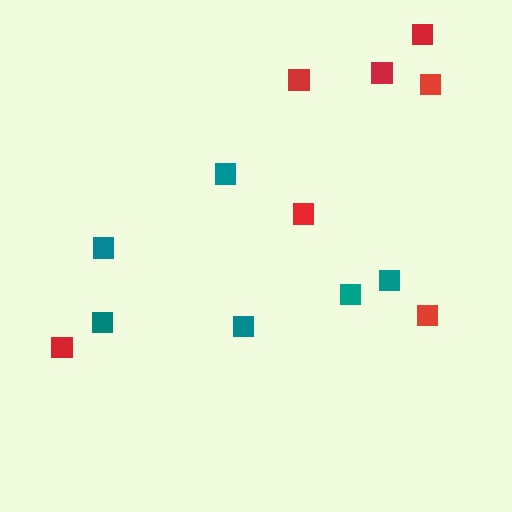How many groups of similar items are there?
There are 2 groups: one group of red squares (7) and one group of teal squares (6).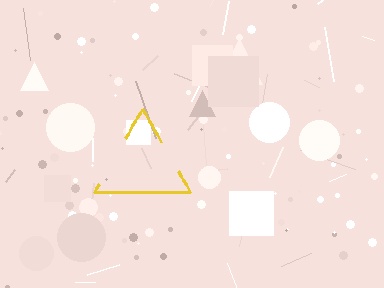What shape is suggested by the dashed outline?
The dashed outline suggests a triangle.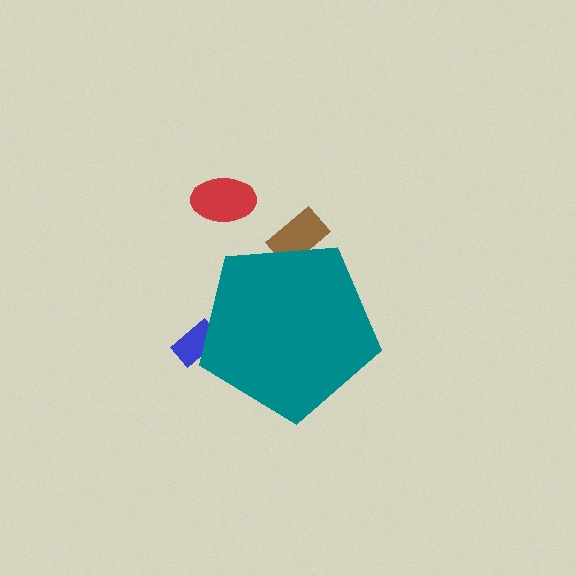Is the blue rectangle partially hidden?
Yes, the blue rectangle is partially hidden behind the teal pentagon.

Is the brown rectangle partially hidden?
Yes, the brown rectangle is partially hidden behind the teal pentagon.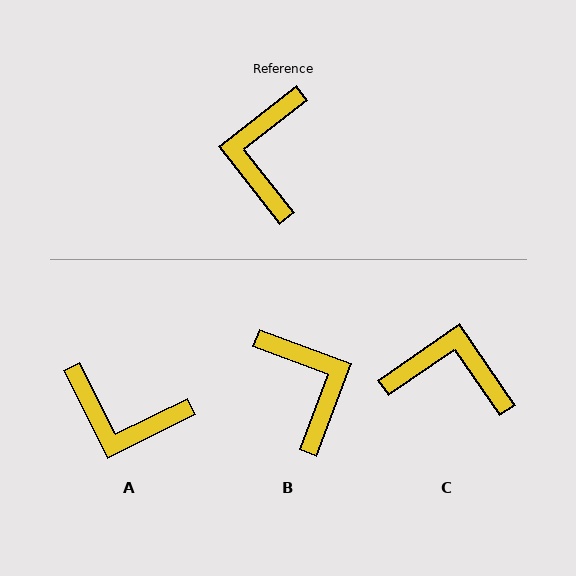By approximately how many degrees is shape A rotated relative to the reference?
Approximately 78 degrees counter-clockwise.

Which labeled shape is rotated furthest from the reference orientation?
B, about 149 degrees away.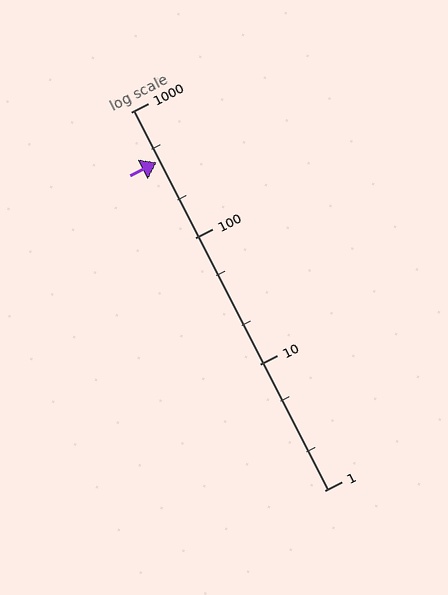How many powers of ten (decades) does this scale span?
The scale spans 3 decades, from 1 to 1000.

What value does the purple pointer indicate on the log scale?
The pointer indicates approximately 400.